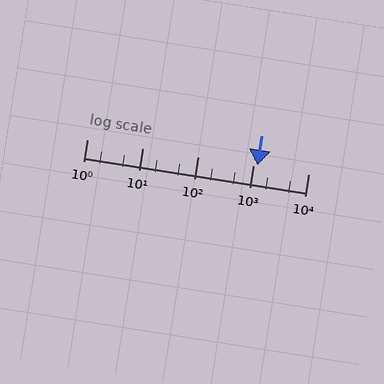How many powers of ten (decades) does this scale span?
The scale spans 4 decades, from 1 to 10000.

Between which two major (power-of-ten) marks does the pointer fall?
The pointer is between 1000 and 10000.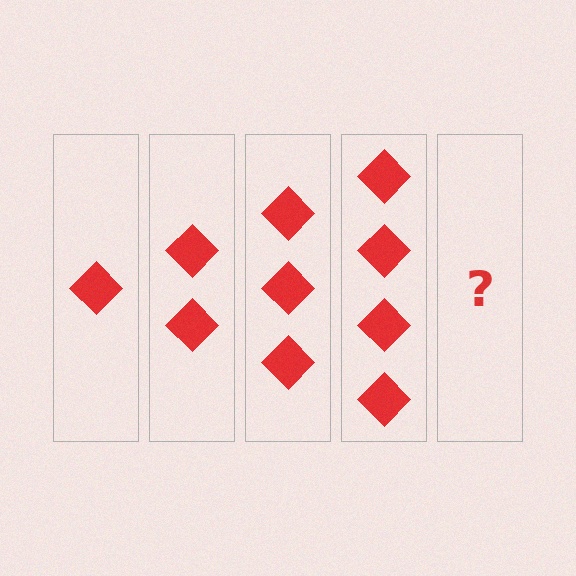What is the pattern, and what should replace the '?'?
The pattern is that each step adds one more diamond. The '?' should be 5 diamonds.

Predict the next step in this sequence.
The next step is 5 diamonds.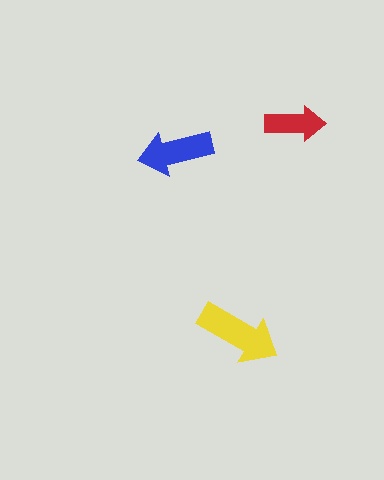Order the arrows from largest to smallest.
the yellow one, the blue one, the red one.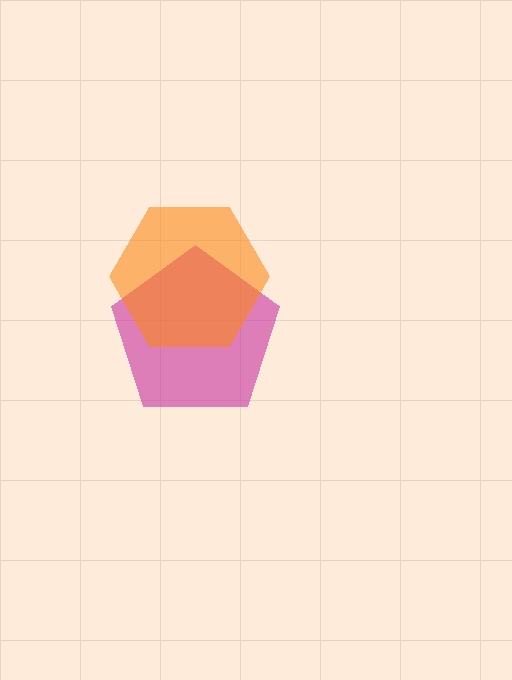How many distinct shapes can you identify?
There are 2 distinct shapes: a magenta pentagon, an orange hexagon.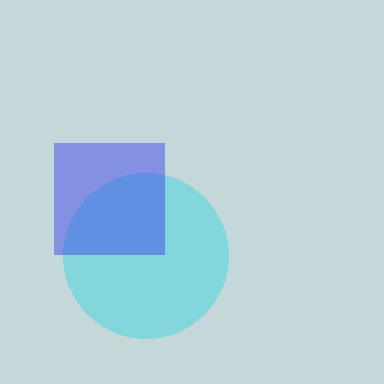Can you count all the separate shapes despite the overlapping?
Yes, there are 2 separate shapes.